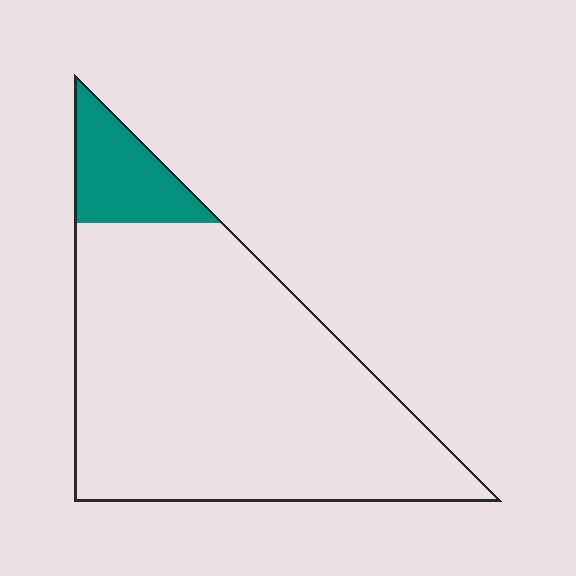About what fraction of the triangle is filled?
About one eighth (1/8).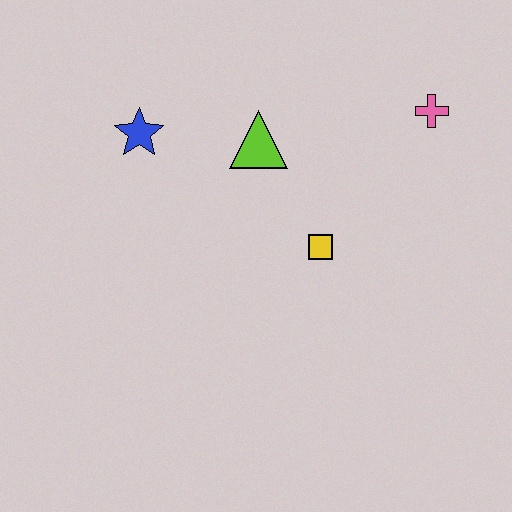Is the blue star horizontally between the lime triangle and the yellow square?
No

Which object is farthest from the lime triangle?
The pink cross is farthest from the lime triangle.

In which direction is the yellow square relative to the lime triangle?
The yellow square is below the lime triangle.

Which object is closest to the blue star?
The lime triangle is closest to the blue star.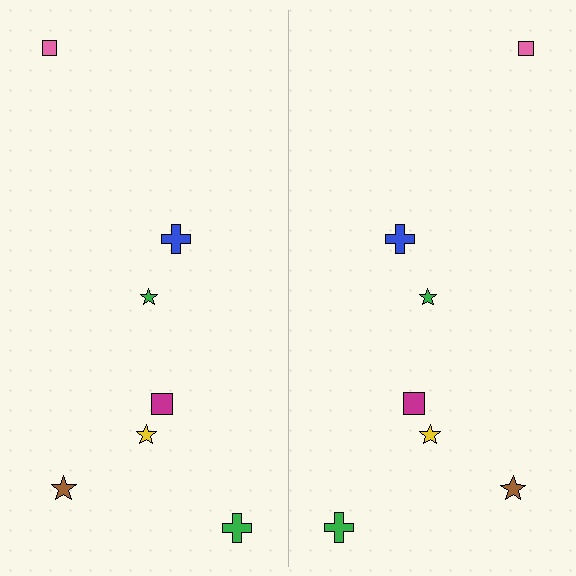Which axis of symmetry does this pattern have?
The pattern has a vertical axis of symmetry running through the center of the image.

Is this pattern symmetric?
Yes, this pattern has bilateral (reflection) symmetry.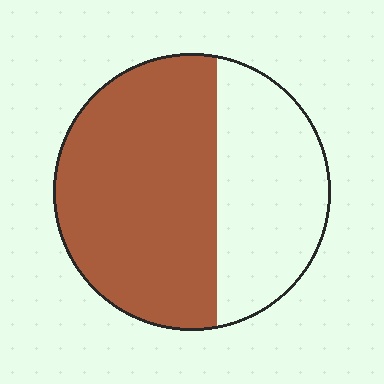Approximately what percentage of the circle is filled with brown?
Approximately 60%.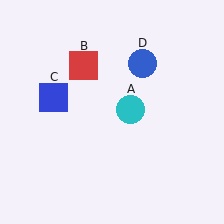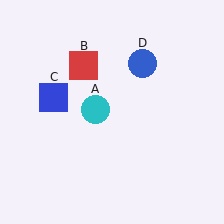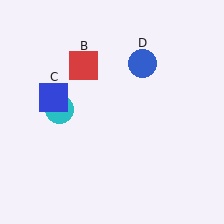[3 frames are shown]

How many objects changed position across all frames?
1 object changed position: cyan circle (object A).